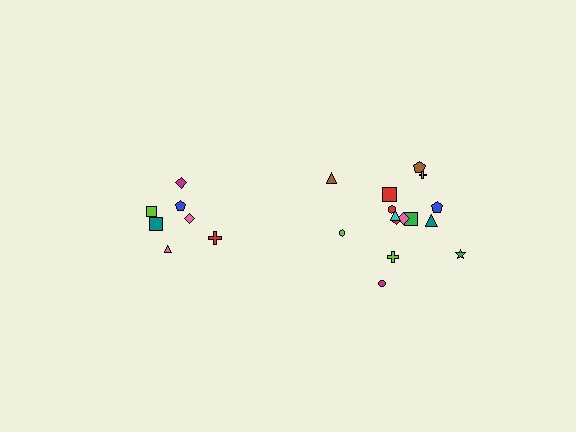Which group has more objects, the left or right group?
The right group.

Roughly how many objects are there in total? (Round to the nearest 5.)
Roughly 20 objects in total.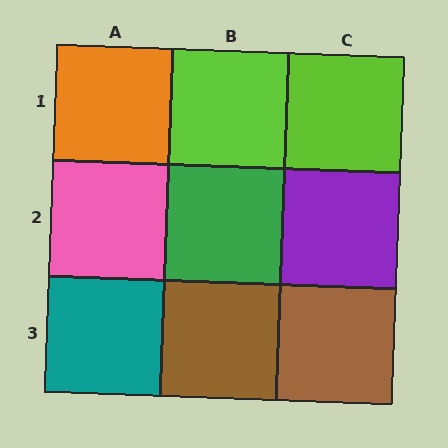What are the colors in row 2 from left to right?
Pink, green, purple.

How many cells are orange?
1 cell is orange.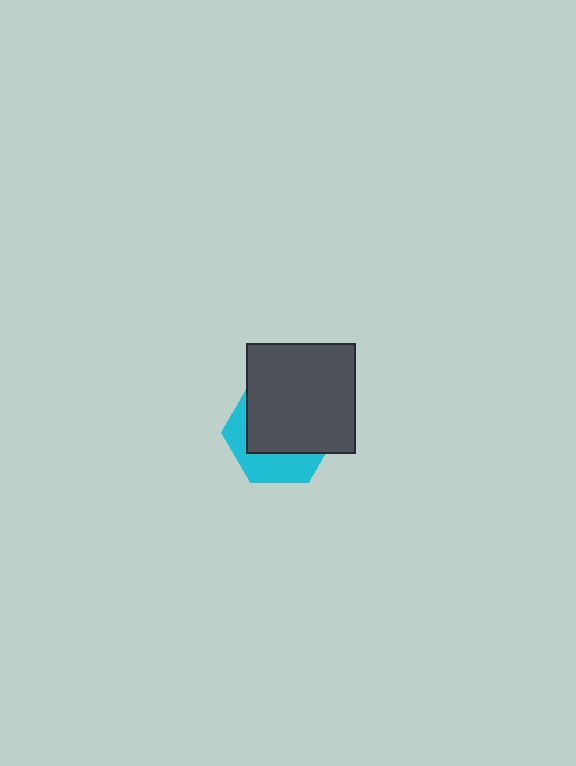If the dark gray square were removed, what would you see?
You would see the complete cyan hexagon.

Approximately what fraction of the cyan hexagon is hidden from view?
Roughly 65% of the cyan hexagon is hidden behind the dark gray square.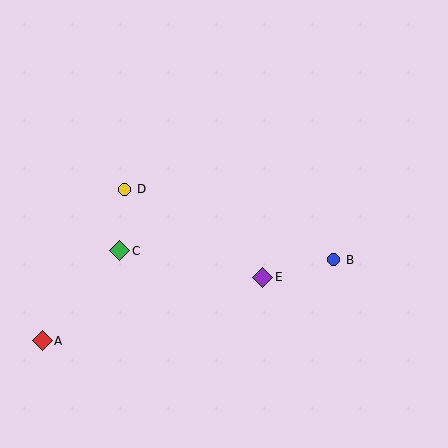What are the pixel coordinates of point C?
Point C is at (120, 251).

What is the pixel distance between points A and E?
The distance between A and E is 229 pixels.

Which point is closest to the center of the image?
Point E at (263, 277) is closest to the center.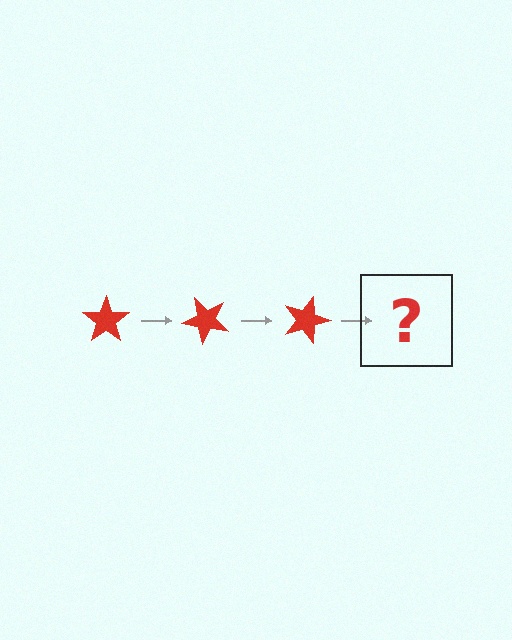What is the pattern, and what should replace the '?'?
The pattern is that the star rotates 45 degrees each step. The '?' should be a red star rotated 135 degrees.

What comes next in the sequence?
The next element should be a red star rotated 135 degrees.